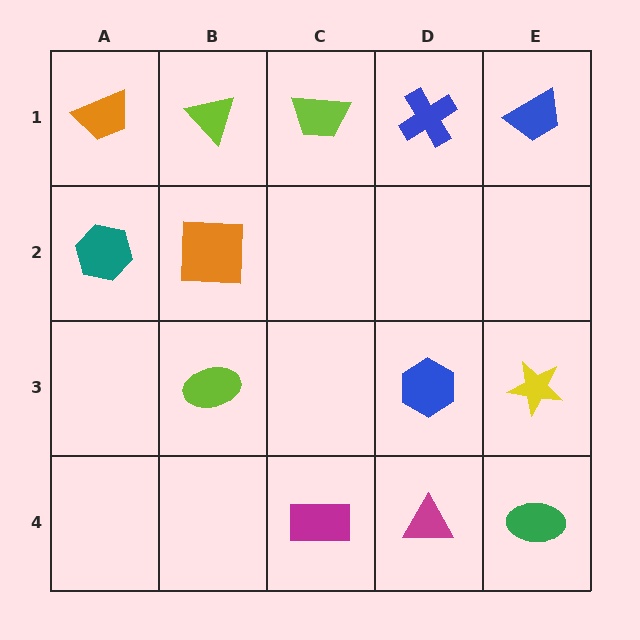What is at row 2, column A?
A teal hexagon.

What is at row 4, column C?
A magenta rectangle.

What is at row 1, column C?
A lime trapezoid.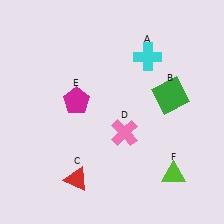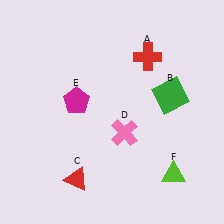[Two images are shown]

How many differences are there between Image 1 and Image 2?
There is 1 difference between the two images.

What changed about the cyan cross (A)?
In Image 1, A is cyan. In Image 2, it changed to red.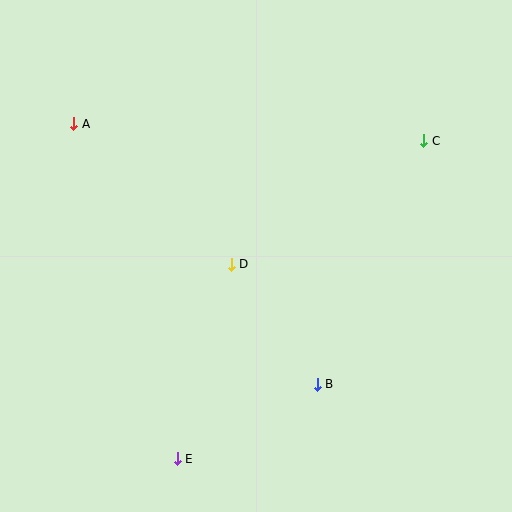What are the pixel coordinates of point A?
Point A is at (74, 124).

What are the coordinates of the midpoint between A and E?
The midpoint between A and E is at (125, 291).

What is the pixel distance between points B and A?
The distance between B and A is 357 pixels.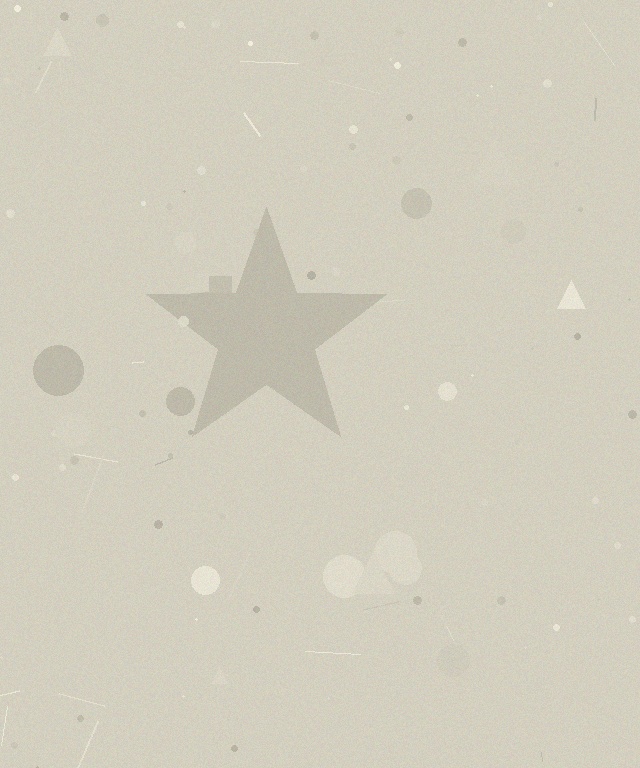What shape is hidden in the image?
A star is hidden in the image.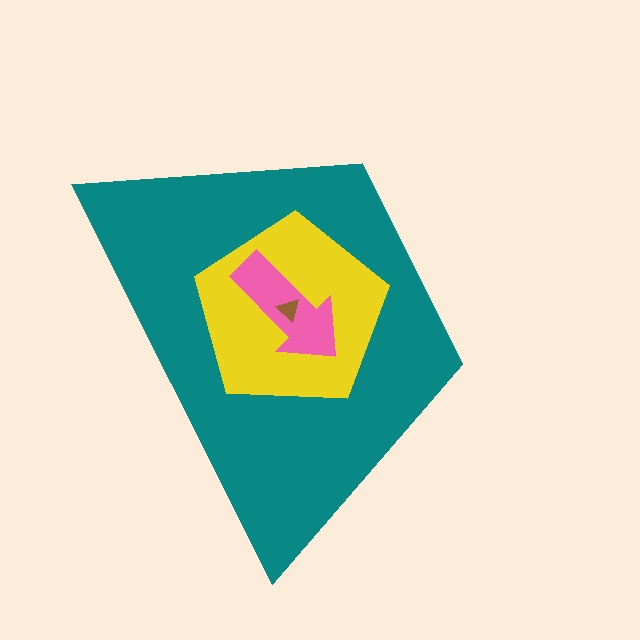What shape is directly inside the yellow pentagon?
The pink arrow.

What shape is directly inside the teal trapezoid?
The yellow pentagon.